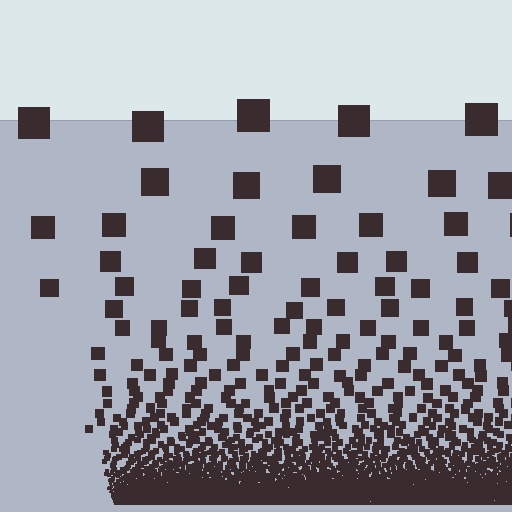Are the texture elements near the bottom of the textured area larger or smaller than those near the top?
Smaller. The gradient is inverted — elements near the bottom are smaller and denser.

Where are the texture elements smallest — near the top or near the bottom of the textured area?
Near the bottom.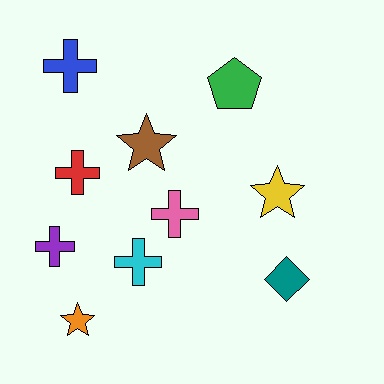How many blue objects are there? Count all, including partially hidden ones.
There is 1 blue object.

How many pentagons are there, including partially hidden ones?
There is 1 pentagon.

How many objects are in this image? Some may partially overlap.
There are 10 objects.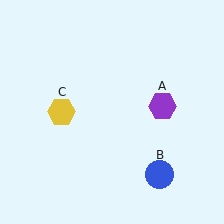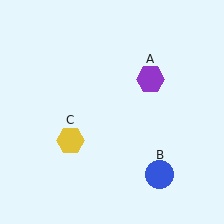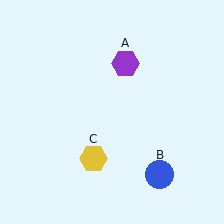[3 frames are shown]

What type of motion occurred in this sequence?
The purple hexagon (object A), yellow hexagon (object C) rotated counterclockwise around the center of the scene.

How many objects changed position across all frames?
2 objects changed position: purple hexagon (object A), yellow hexagon (object C).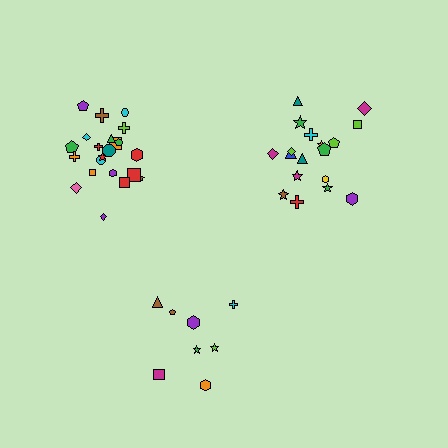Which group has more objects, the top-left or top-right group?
The top-left group.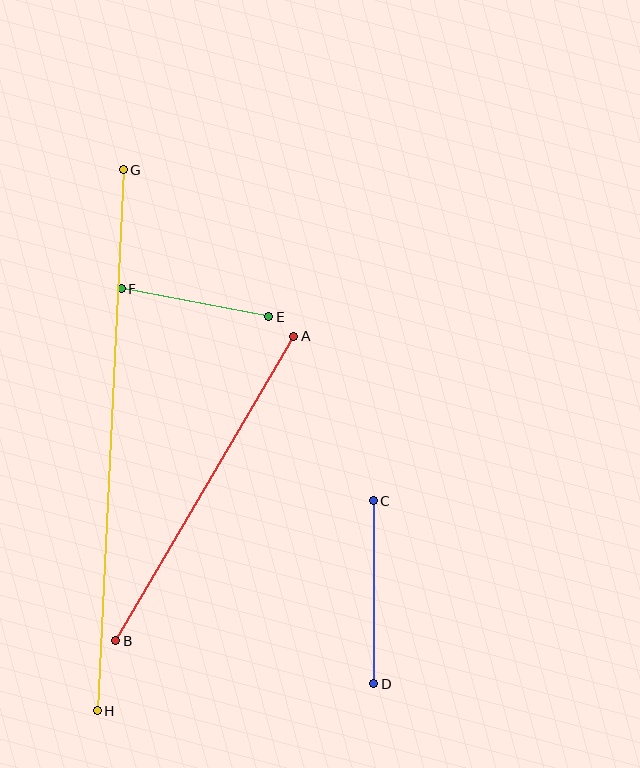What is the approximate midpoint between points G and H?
The midpoint is at approximately (110, 440) pixels.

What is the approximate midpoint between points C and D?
The midpoint is at approximately (374, 592) pixels.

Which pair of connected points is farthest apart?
Points G and H are farthest apart.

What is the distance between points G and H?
The distance is approximately 542 pixels.